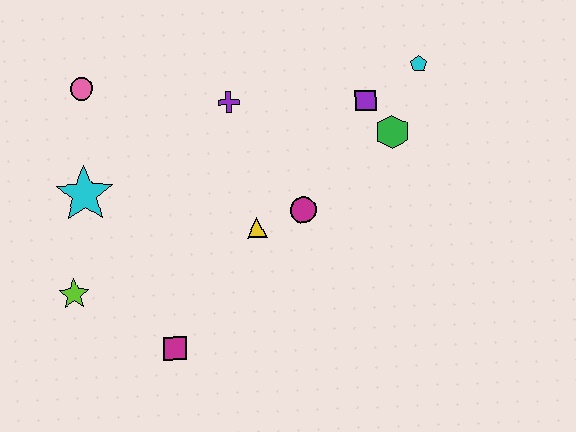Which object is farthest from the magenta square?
The cyan pentagon is farthest from the magenta square.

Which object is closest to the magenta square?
The lime star is closest to the magenta square.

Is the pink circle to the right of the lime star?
Yes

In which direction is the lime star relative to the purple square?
The lime star is to the left of the purple square.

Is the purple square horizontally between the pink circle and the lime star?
No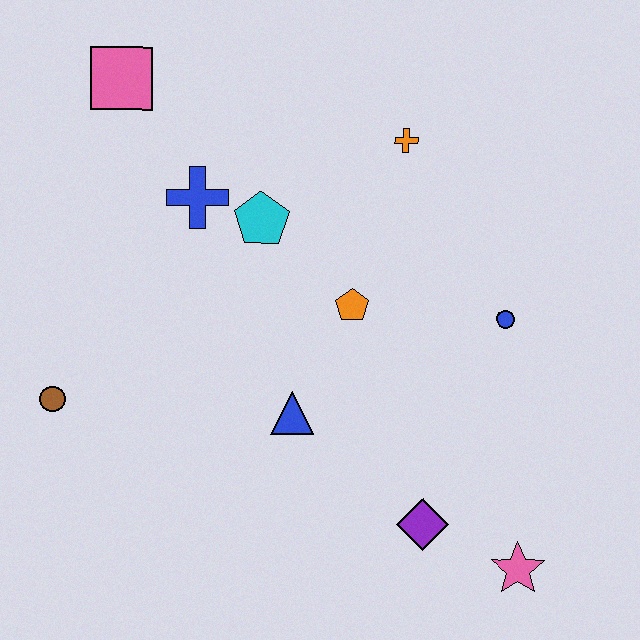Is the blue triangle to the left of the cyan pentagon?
No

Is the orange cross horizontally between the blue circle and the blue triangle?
Yes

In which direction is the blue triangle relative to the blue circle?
The blue triangle is to the left of the blue circle.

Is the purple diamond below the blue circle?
Yes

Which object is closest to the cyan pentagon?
The blue cross is closest to the cyan pentagon.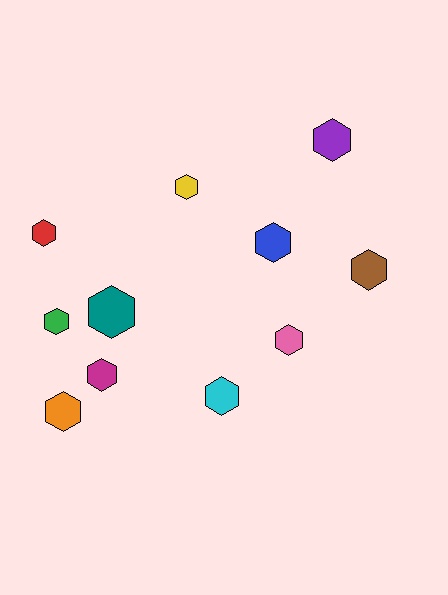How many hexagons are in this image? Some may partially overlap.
There are 11 hexagons.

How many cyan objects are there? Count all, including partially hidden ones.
There is 1 cyan object.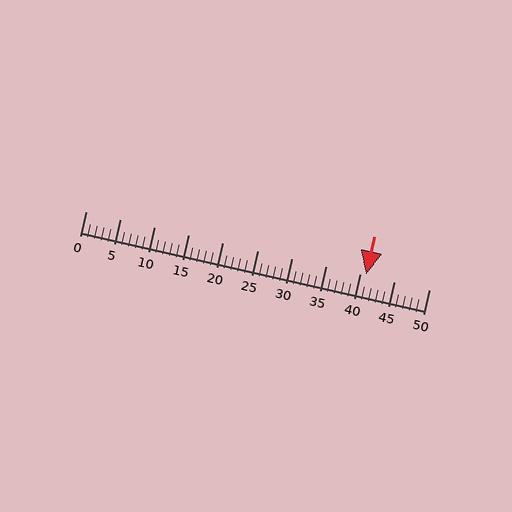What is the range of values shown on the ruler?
The ruler shows values from 0 to 50.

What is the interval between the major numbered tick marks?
The major tick marks are spaced 5 units apart.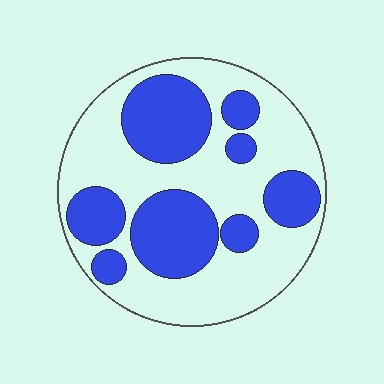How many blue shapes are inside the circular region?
8.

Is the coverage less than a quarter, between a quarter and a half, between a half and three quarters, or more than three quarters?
Between a quarter and a half.